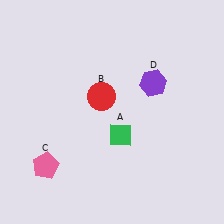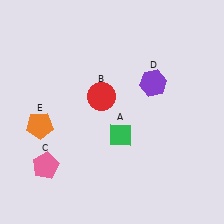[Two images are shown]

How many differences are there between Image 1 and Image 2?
There is 1 difference between the two images.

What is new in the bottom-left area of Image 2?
An orange pentagon (E) was added in the bottom-left area of Image 2.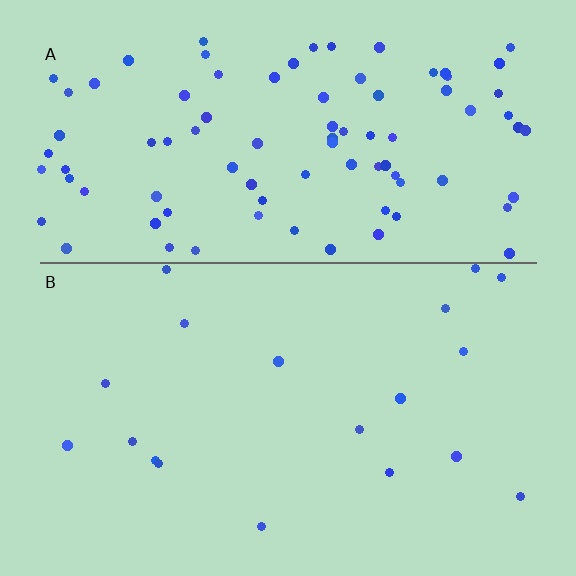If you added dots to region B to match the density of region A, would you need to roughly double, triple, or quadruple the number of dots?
Approximately quadruple.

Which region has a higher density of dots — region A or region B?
A (the top).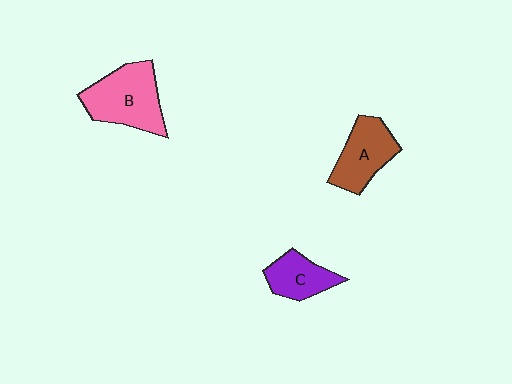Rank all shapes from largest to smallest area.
From largest to smallest: B (pink), A (brown), C (purple).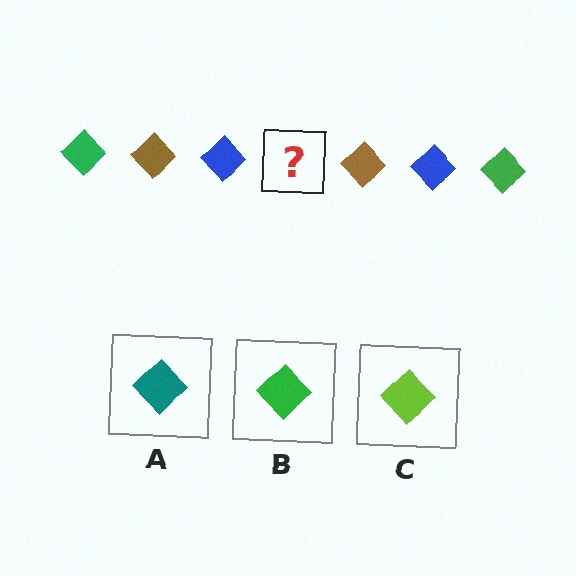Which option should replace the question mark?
Option B.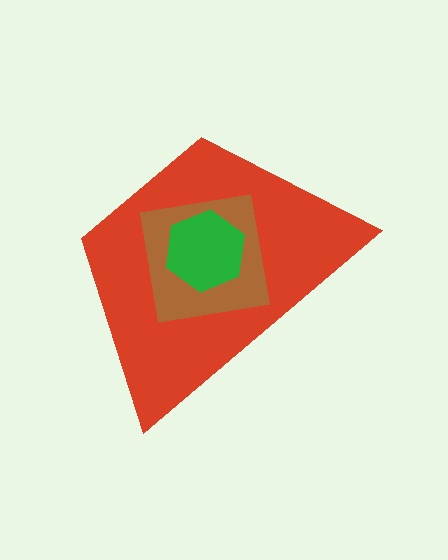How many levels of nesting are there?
3.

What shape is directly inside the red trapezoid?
The brown square.